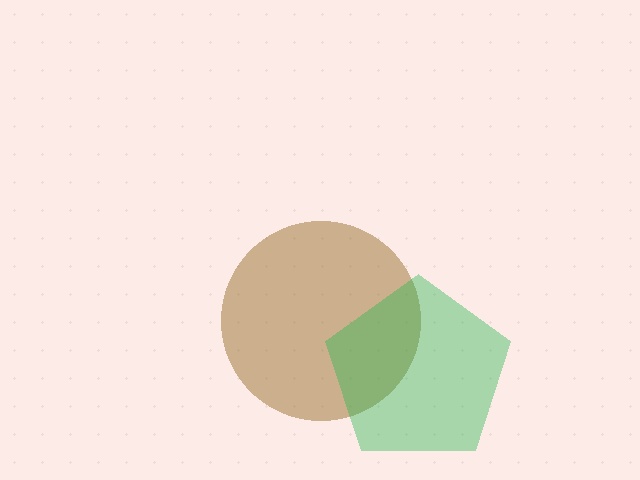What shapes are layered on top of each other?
The layered shapes are: a brown circle, a green pentagon.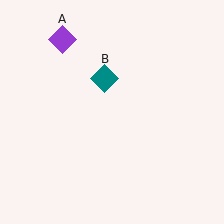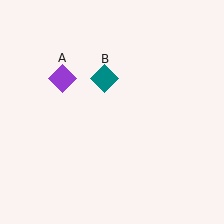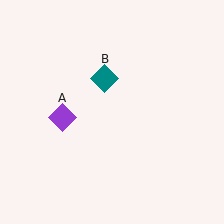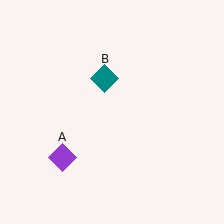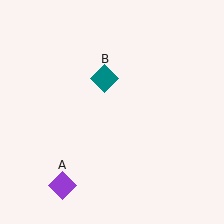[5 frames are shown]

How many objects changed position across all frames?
1 object changed position: purple diamond (object A).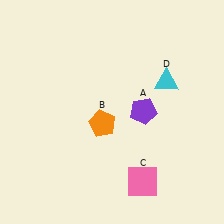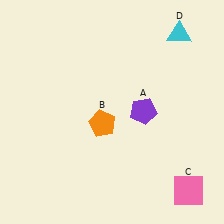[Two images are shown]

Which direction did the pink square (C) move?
The pink square (C) moved right.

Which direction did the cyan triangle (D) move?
The cyan triangle (D) moved up.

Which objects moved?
The objects that moved are: the pink square (C), the cyan triangle (D).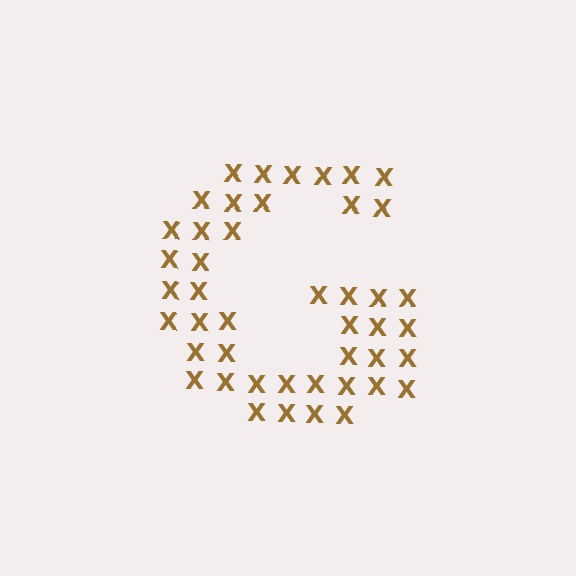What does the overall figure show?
The overall figure shows the letter G.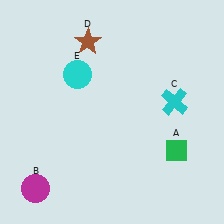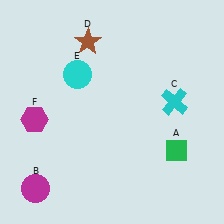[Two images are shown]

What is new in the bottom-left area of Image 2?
A magenta hexagon (F) was added in the bottom-left area of Image 2.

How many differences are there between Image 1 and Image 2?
There is 1 difference between the two images.